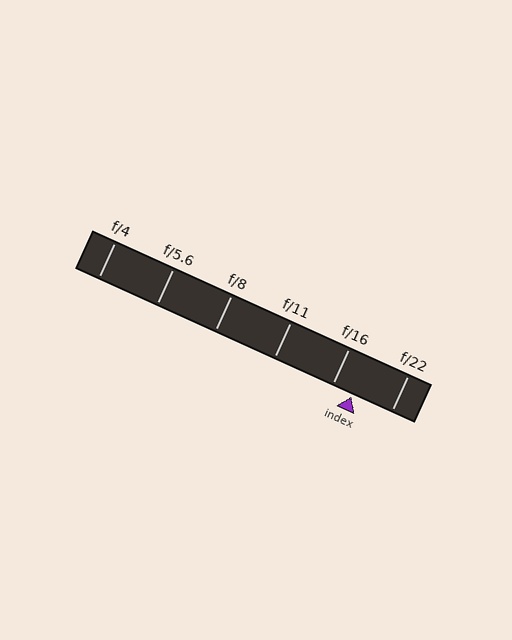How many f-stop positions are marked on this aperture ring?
There are 6 f-stop positions marked.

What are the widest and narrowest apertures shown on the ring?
The widest aperture shown is f/4 and the narrowest is f/22.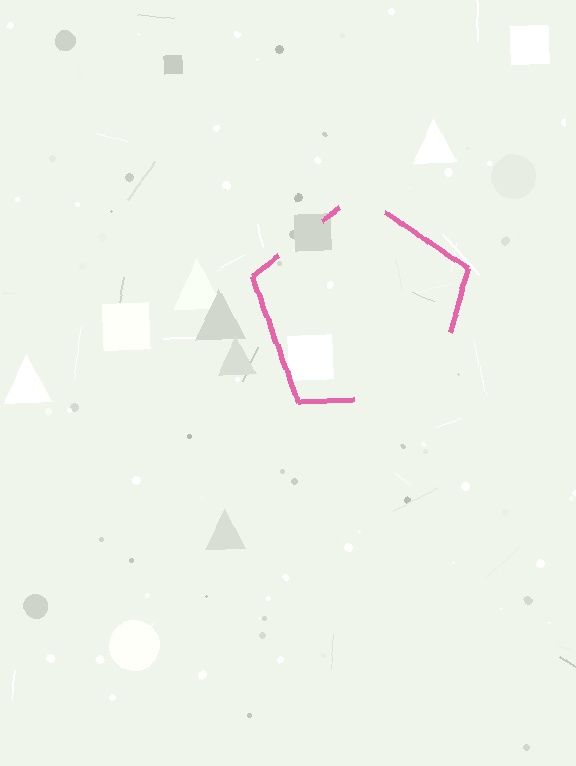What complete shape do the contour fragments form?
The contour fragments form a pentagon.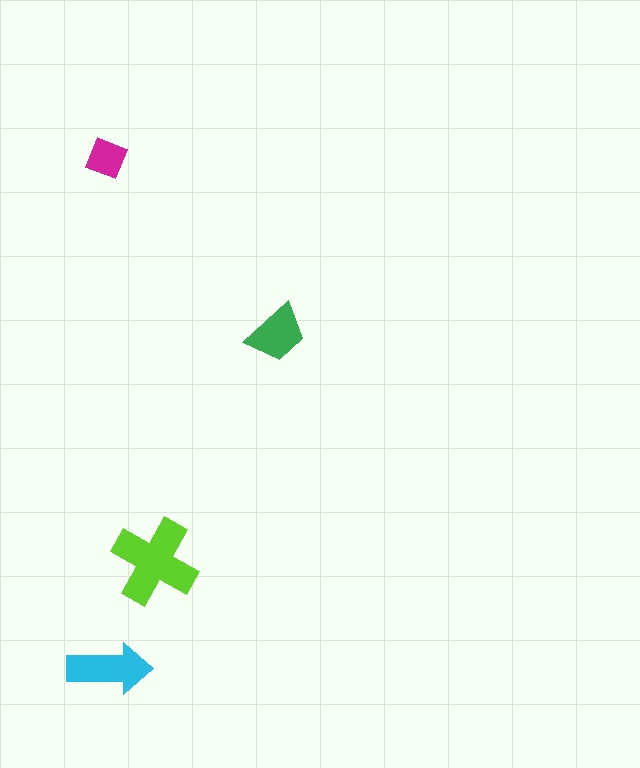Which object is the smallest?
The magenta diamond.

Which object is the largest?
The lime cross.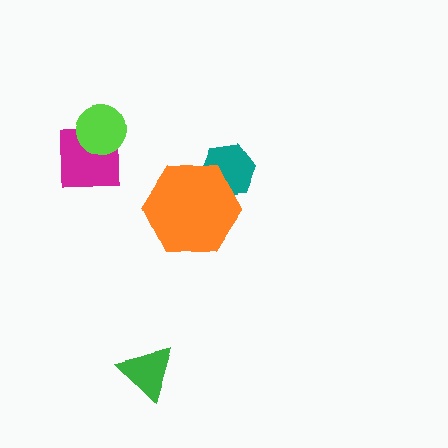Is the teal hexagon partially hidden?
Yes, it is partially covered by another shape.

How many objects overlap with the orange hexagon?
1 object overlaps with the orange hexagon.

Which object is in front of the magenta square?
The lime circle is in front of the magenta square.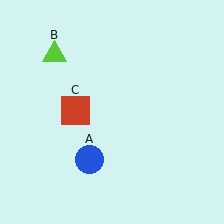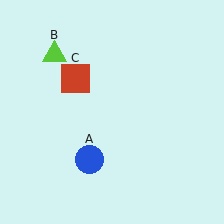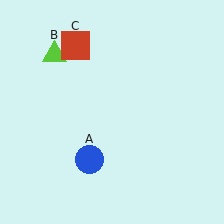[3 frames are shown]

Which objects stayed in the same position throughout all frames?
Blue circle (object A) and lime triangle (object B) remained stationary.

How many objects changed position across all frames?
1 object changed position: red square (object C).